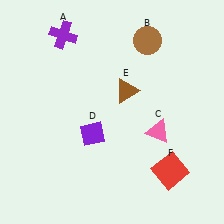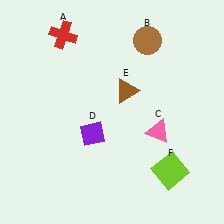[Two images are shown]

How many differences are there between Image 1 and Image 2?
There are 2 differences between the two images.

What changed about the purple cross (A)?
In Image 1, A is purple. In Image 2, it changed to red.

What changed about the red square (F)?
In Image 1, F is red. In Image 2, it changed to lime.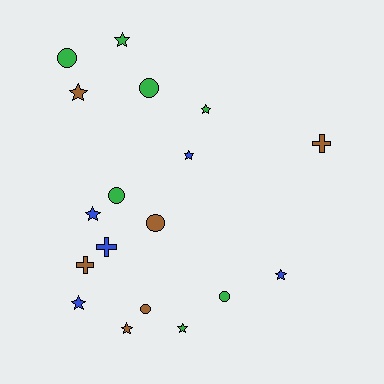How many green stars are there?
There are 3 green stars.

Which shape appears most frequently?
Star, with 9 objects.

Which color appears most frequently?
Green, with 7 objects.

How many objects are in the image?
There are 18 objects.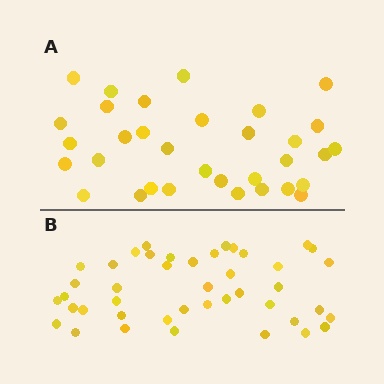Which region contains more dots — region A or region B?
Region B (the bottom region) has more dots.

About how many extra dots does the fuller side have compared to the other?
Region B has roughly 10 or so more dots than region A.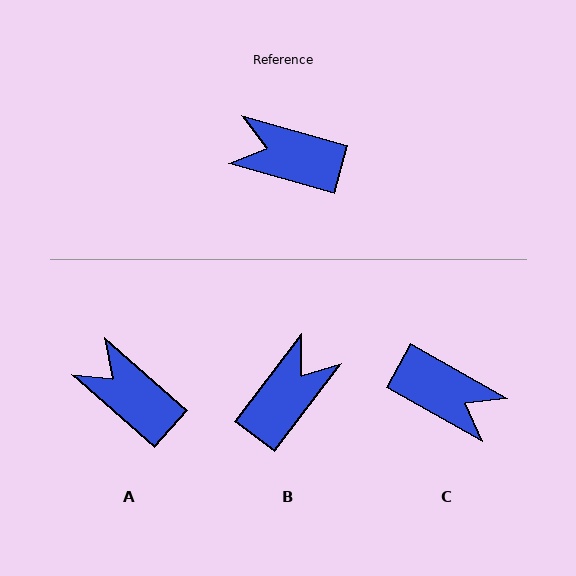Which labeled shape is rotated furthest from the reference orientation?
C, about 166 degrees away.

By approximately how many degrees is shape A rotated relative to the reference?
Approximately 26 degrees clockwise.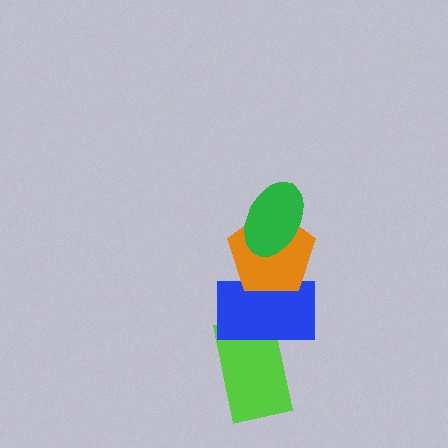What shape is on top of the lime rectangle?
The blue rectangle is on top of the lime rectangle.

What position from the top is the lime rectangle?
The lime rectangle is 4th from the top.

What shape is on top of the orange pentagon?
The green ellipse is on top of the orange pentagon.